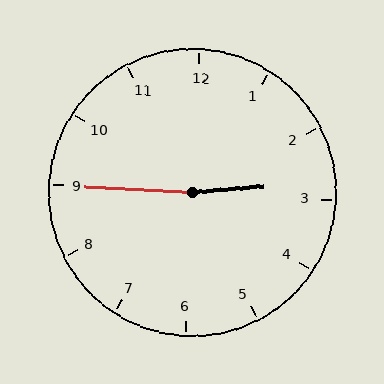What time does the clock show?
2:45.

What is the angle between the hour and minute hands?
Approximately 172 degrees.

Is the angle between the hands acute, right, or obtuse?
It is obtuse.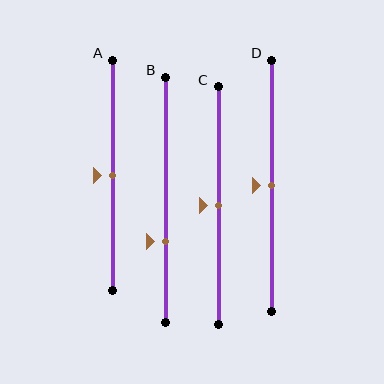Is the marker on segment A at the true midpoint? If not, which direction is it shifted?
Yes, the marker on segment A is at the true midpoint.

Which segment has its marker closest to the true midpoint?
Segment A has its marker closest to the true midpoint.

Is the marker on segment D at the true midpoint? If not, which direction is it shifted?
Yes, the marker on segment D is at the true midpoint.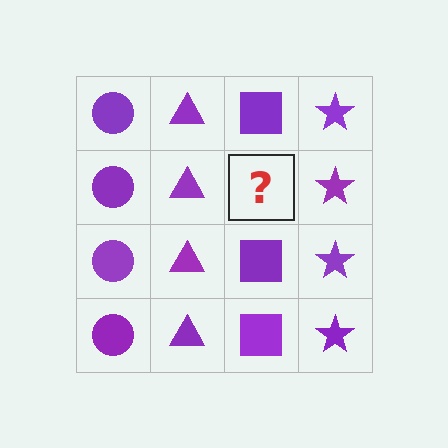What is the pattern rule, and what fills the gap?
The rule is that each column has a consistent shape. The gap should be filled with a purple square.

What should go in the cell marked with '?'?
The missing cell should contain a purple square.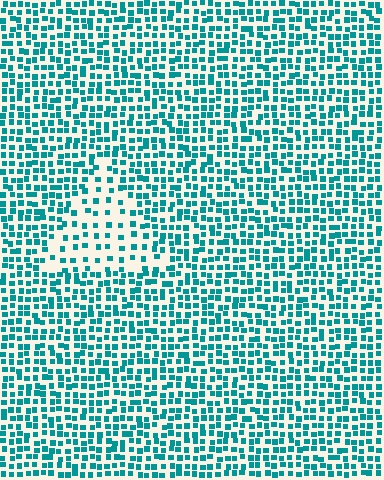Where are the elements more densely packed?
The elements are more densely packed outside the triangle boundary.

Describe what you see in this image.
The image contains small teal elements arranged at two different densities. A triangle-shaped region is visible where the elements are less densely packed than the surrounding area.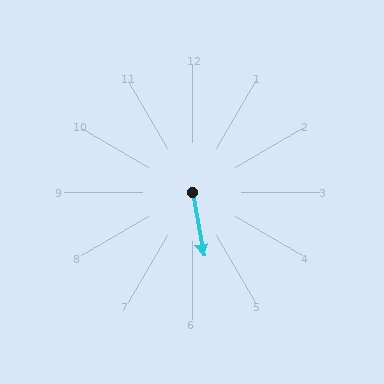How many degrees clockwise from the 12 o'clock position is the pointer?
Approximately 170 degrees.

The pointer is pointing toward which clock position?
Roughly 6 o'clock.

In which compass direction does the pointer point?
South.